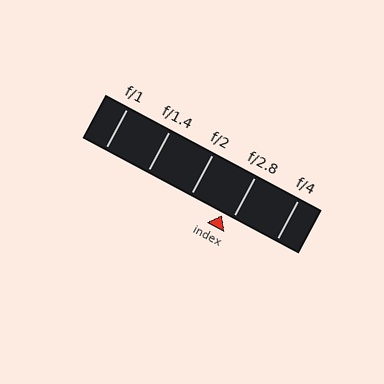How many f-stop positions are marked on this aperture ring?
There are 5 f-stop positions marked.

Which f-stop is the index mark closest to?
The index mark is closest to f/2.8.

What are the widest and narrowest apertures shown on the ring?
The widest aperture shown is f/1 and the narrowest is f/4.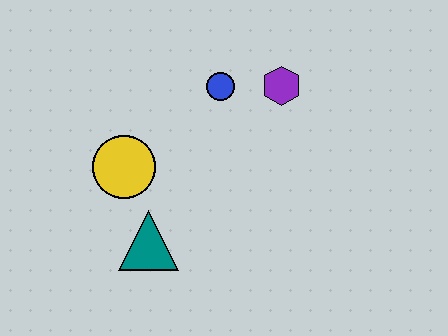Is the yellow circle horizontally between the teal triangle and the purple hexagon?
No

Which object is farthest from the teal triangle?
The purple hexagon is farthest from the teal triangle.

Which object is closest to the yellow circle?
The teal triangle is closest to the yellow circle.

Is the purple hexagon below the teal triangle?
No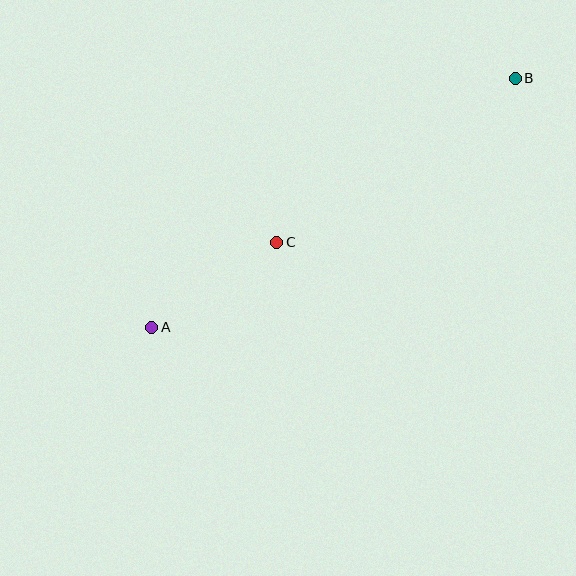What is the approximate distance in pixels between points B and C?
The distance between B and C is approximately 290 pixels.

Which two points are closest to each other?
Points A and C are closest to each other.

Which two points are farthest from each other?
Points A and B are farthest from each other.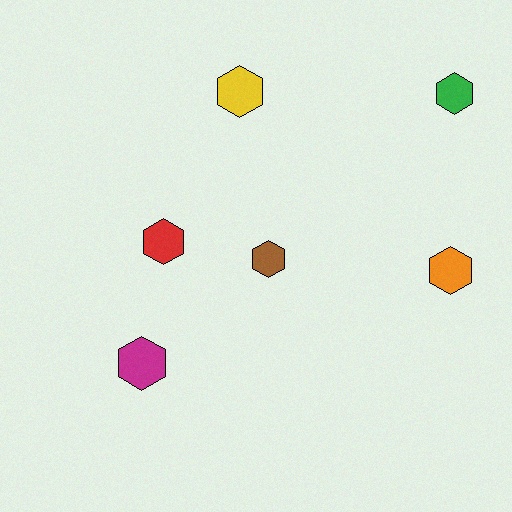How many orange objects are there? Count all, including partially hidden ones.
There is 1 orange object.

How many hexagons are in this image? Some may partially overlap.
There are 6 hexagons.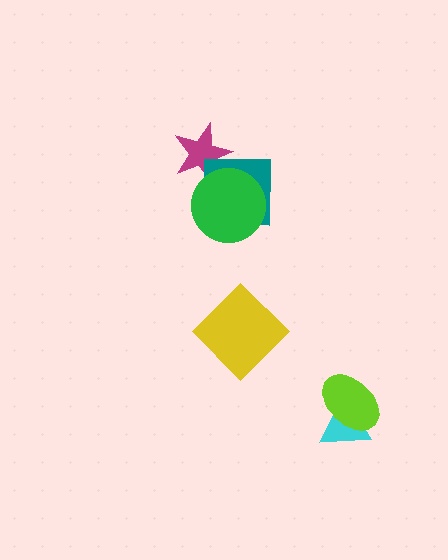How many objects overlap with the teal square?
2 objects overlap with the teal square.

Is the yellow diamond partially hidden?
No, no other shape covers it.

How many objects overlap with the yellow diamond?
0 objects overlap with the yellow diamond.